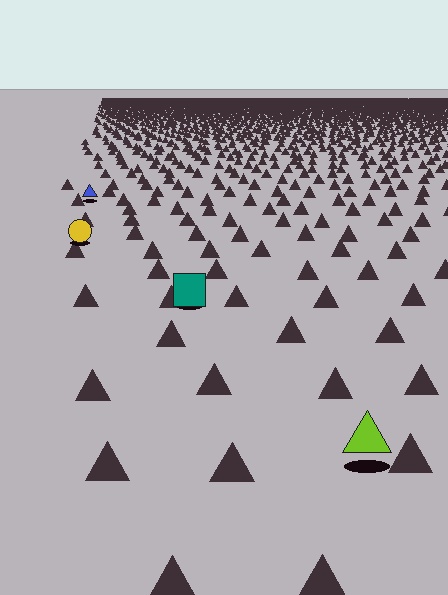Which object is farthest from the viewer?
The blue triangle is farthest from the viewer. It appears smaller and the ground texture around it is denser.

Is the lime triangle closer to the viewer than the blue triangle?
Yes. The lime triangle is closer — you can tell from the texture gradient: the ground texture is coarser near it.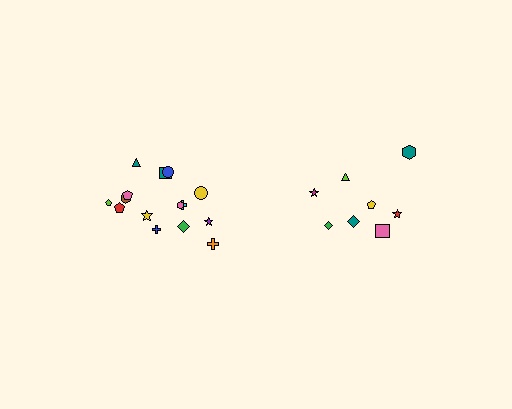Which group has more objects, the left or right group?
The left group.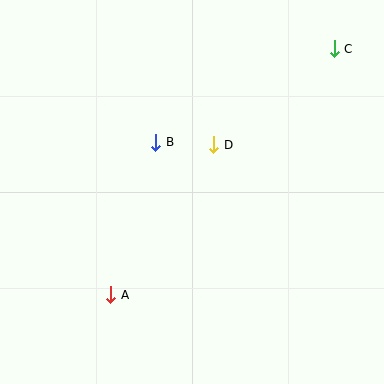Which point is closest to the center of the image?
Point D at (214, 145) is closest to the center.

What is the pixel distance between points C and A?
The distance between C and A is 332 pixels.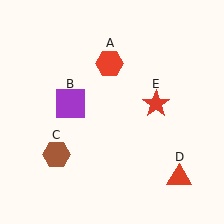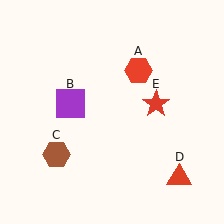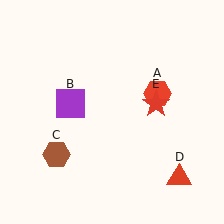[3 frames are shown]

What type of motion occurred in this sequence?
The red hexagon (object A) rotated clockwise around the center of the scene.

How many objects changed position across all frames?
1 object changed position: red hexagon (object A).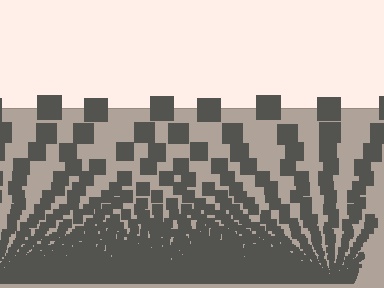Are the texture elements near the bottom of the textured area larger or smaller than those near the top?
Smaller. The gradient is inverted — elements near the bottom are smaller and denser.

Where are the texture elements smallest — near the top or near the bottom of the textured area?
Near the bottom.